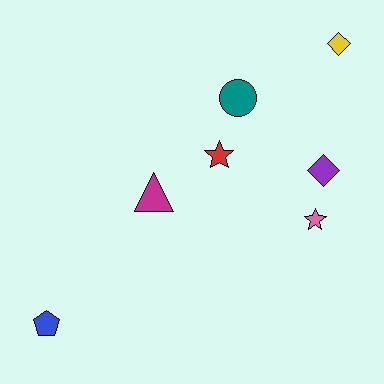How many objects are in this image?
There are 7 objects.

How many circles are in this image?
There is 1 circle.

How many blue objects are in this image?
There is 1 blue object.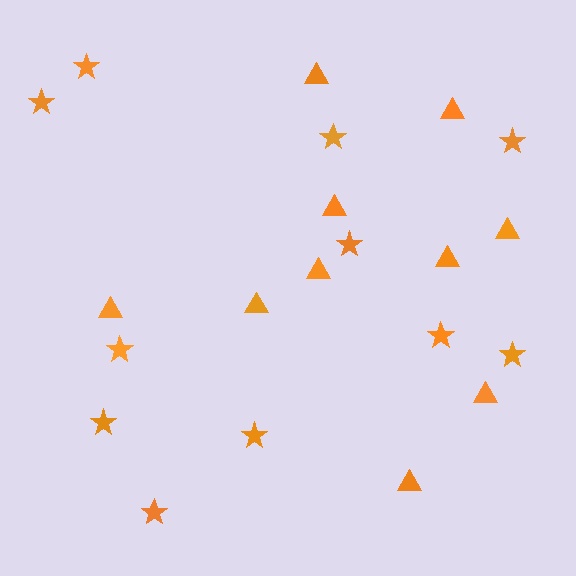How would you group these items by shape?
There are 2 groups: one group of stars (11) and one group of triangles (10).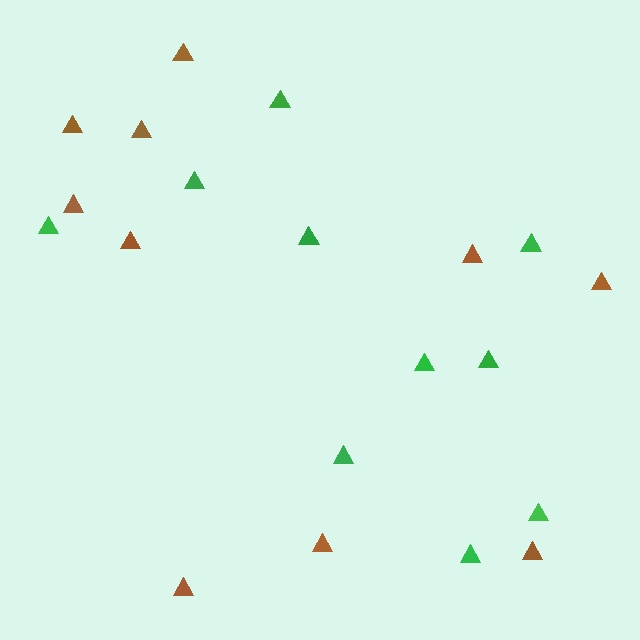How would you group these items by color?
There are 2 groups: one group of green triangles (10) and one group of brown triangles (10).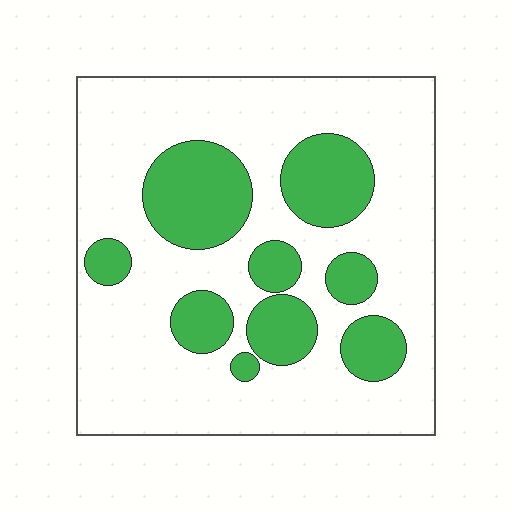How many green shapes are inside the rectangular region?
9.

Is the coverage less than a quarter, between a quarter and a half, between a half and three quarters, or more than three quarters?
Between a quarter and a half.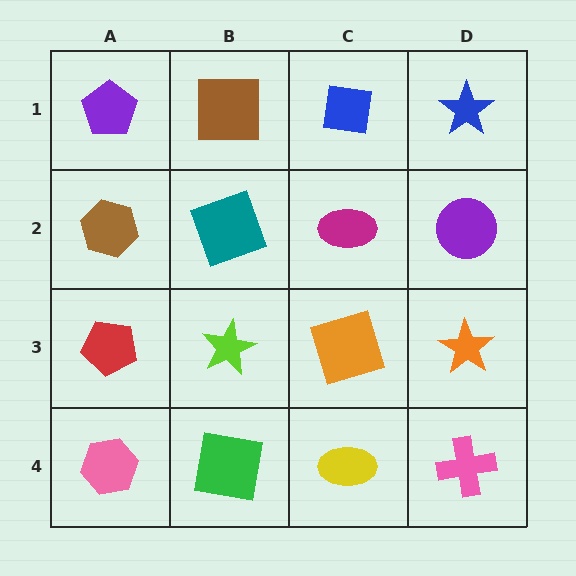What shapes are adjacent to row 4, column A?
A red pentagon (row 3, column A), a green square (row 4, column B).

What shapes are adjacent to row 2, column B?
A brown square (row 1, column B), a lime star (row 3, column B), a brown hexagon (row 2, column A), a magenta ellipse (row 2, column C).